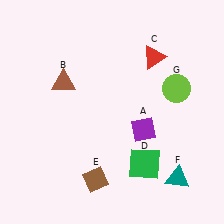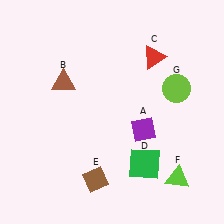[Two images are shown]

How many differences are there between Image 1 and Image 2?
There is 1 difference between the two images.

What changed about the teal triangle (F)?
In Image 1, F is teal. In Image 2, it changed to lime.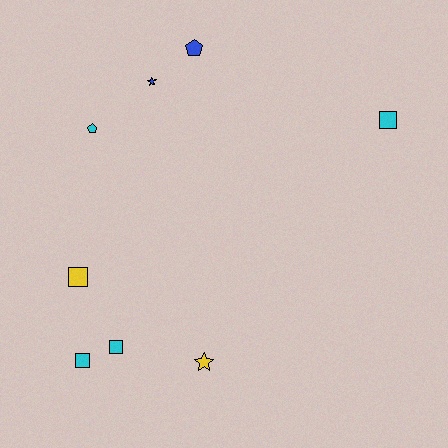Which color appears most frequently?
Cyan, with 4 objects.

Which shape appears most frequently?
Square, with 4 objects.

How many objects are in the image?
There are 8 objects.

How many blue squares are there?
There are no blue squares.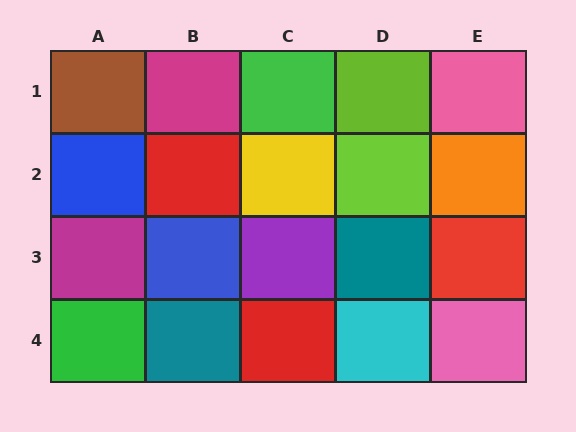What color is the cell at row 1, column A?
Brown.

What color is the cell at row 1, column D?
Lime.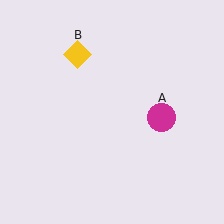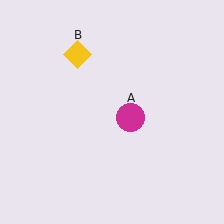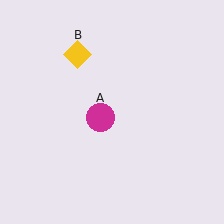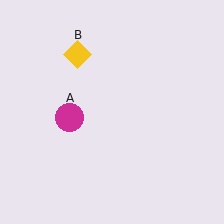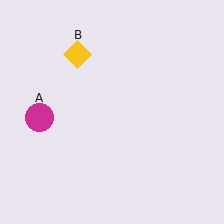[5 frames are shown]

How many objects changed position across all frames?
1 object changed position: magenta circle (object A).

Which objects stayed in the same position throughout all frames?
Yellow diamond (object B) remained stationary.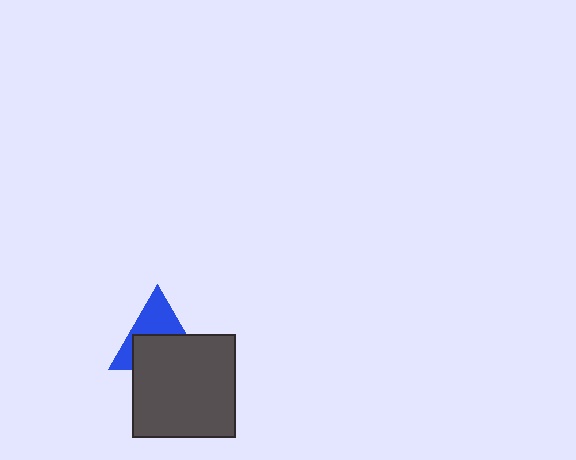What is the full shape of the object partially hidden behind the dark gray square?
The partially hidden object is a blue triangle.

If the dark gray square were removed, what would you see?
You would see the complete blue triangle.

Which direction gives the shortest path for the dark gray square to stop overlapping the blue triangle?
Moving down gives the shortest separation.